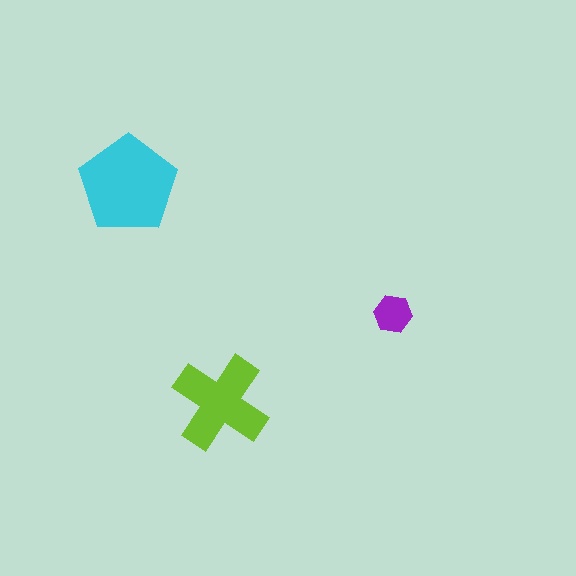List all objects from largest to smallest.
The cyan pentagon, the lime cross, the purple hexagon.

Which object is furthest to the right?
The purple hexagon is rightmost.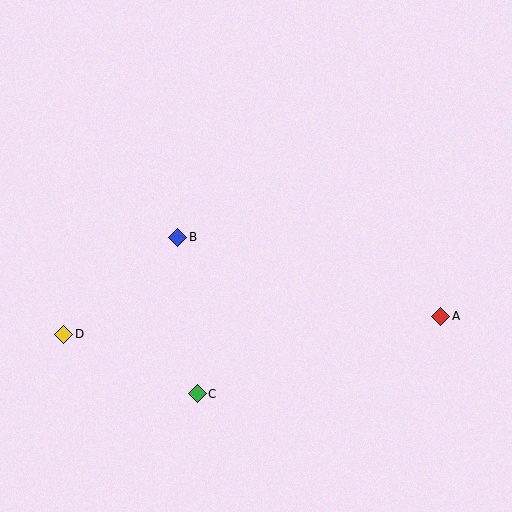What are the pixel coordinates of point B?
Point B is at (178, 237).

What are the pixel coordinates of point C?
Point C is at (197, 394).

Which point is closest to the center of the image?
Point B at (178, 237) is closest to the center.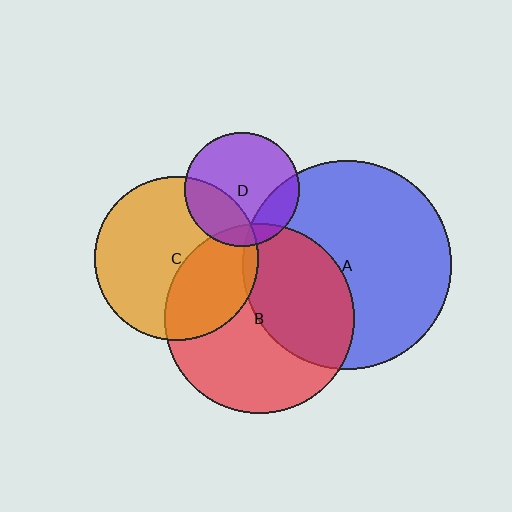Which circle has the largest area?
Circle A (blue).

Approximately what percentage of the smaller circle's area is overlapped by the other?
Approximately 20%.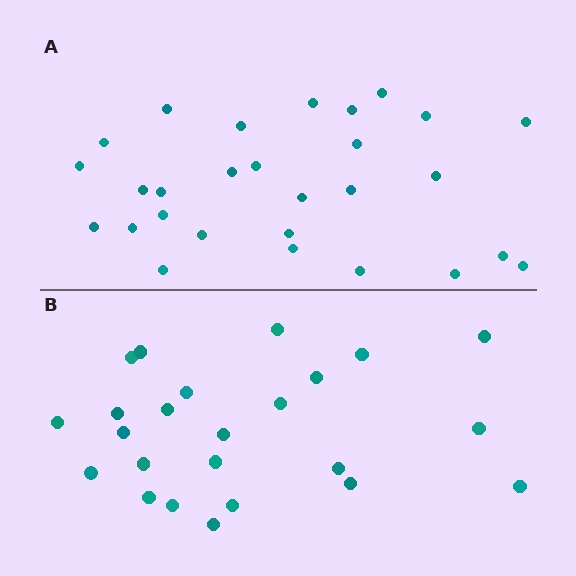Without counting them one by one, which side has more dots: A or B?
Region A (the top region) has more dots.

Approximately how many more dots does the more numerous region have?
Region A has about 4 more dots than region B.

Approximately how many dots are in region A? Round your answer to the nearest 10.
About 30 dots. (The exact count is 28, which rounds to 30.)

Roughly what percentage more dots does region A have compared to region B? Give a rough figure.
About 15% more.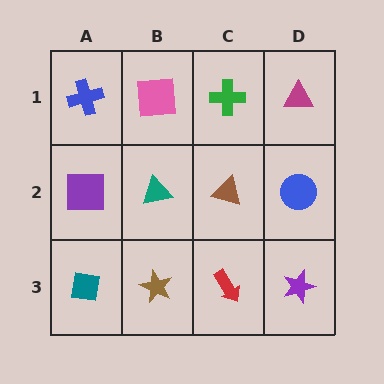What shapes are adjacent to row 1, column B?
A teal triangle (row 2, column B), a blue cross (row 1, column A), a green cross (row 1, column C).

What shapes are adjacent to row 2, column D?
A magenta triangle (row 1, column D), a purple star (row 3, column D), a brown triangle (row 2, column C).